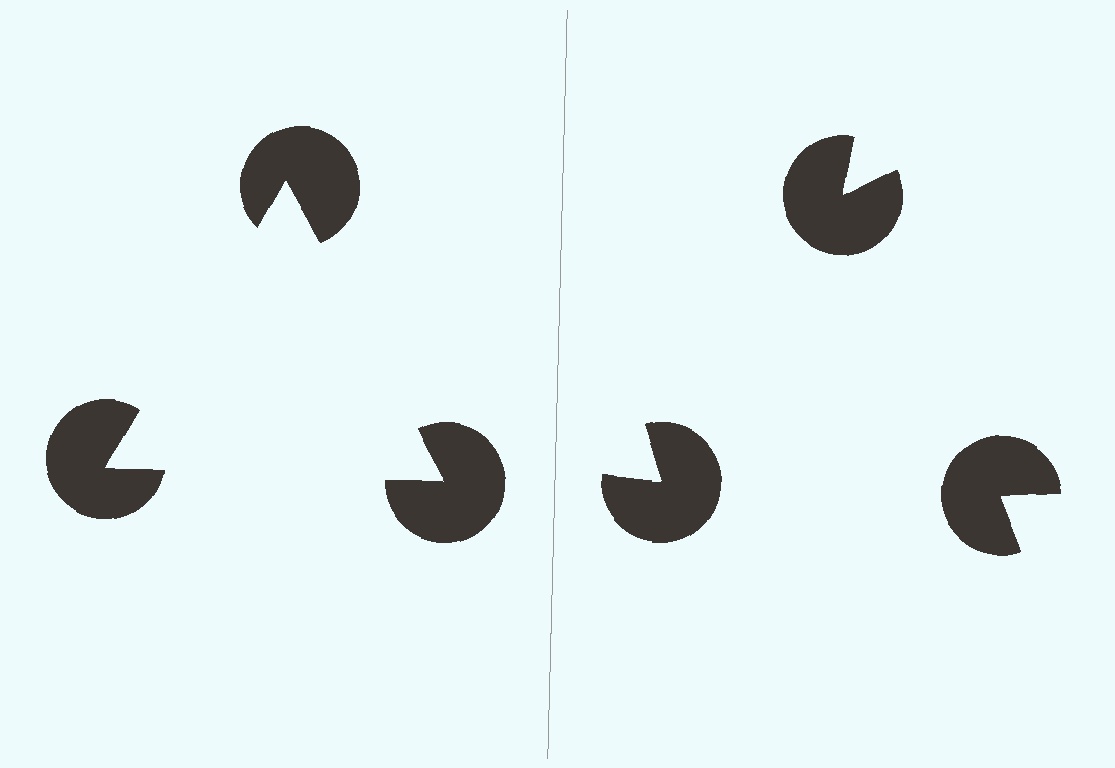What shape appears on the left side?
An illusory triangle.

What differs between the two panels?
The pac-man discs are positioned identically on both sides; only the wedge orientations differ. On the left they align to a triangle; on the right they are misaligned.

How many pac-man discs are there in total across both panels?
6 — 3 on each side.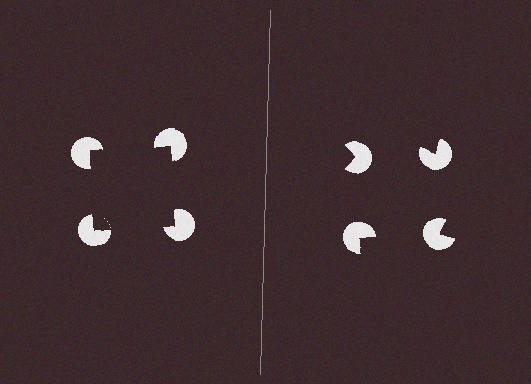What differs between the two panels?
The pac-man discs are positioned identically on both sides; only the wedge orientations differ. On the left they align to a square; on the right they are misaligned.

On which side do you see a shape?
An illusory square appears on the left side. On the right side the wedge cuts are rotated, so no coherent shape forms.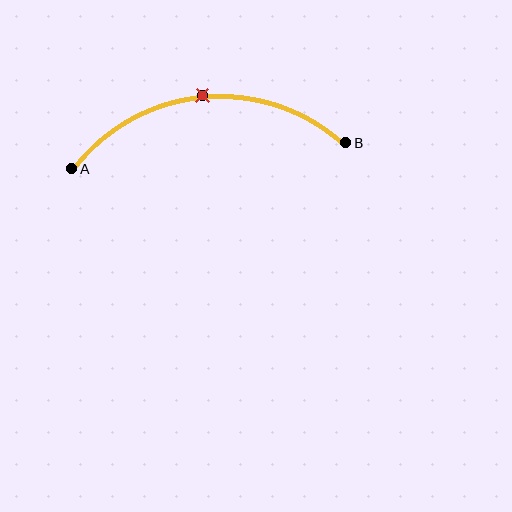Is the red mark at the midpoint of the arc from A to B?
Yes. The red mark lies on the arc at equal arc-length from both A and B — it is the arc midpoint.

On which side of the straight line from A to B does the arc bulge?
The arc bulges above the straight line connecting A and B.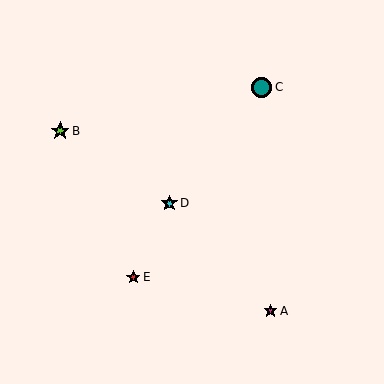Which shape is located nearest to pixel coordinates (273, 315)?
The magenta star (labeled A) at (271, 311) is nearest to that location.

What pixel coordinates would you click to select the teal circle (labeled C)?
Click at (262, 87) to select the teal circle C.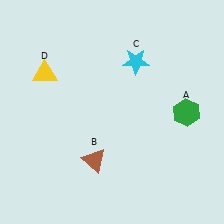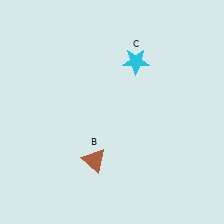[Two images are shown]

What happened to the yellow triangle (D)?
The yellow triangle (D) was removed in Image 2. It was in the top-left area of Image 1.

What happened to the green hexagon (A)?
The green hexagon (A) was removed in Image 2. It was in the bottom-right area of Image 1.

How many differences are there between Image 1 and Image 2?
There are 2 differences between the two images.